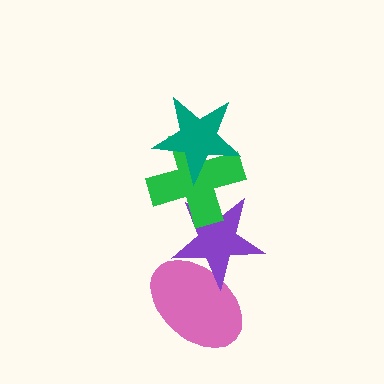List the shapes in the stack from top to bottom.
From top to bottom: the teal star, the green cross, the purple star, the pink ellipse.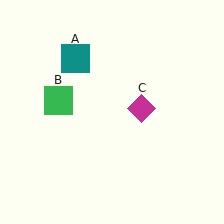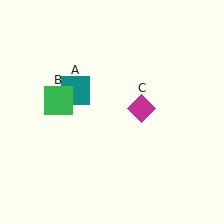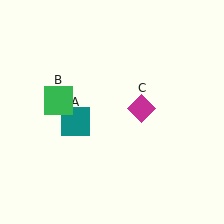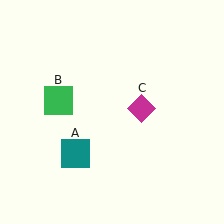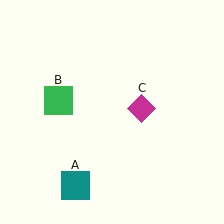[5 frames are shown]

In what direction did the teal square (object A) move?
The teal square (object A) moved down.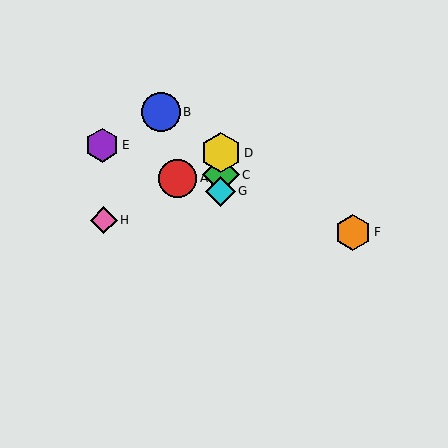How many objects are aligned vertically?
3 objects (C, D, G) are aligned vertically.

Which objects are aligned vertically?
Objects C, D, G are aligned vertically.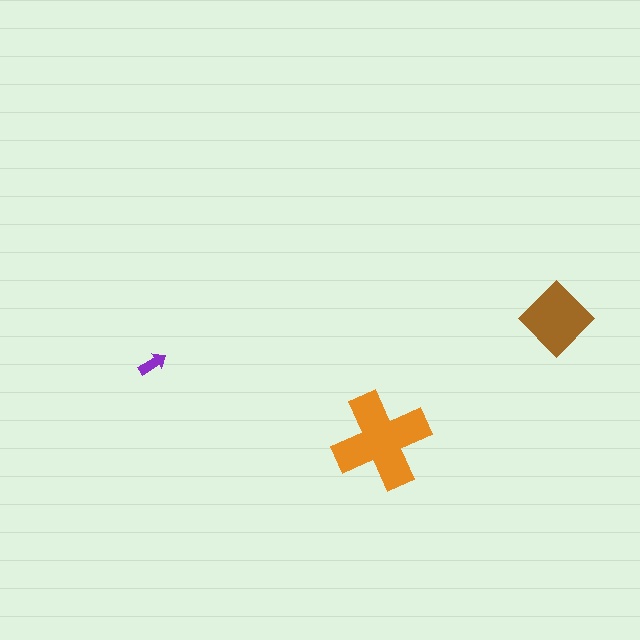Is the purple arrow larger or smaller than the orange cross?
Smaller.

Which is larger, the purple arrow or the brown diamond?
The brown diamond.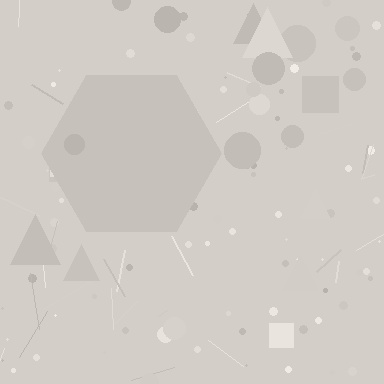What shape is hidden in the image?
A hexagon is hidden in the image.